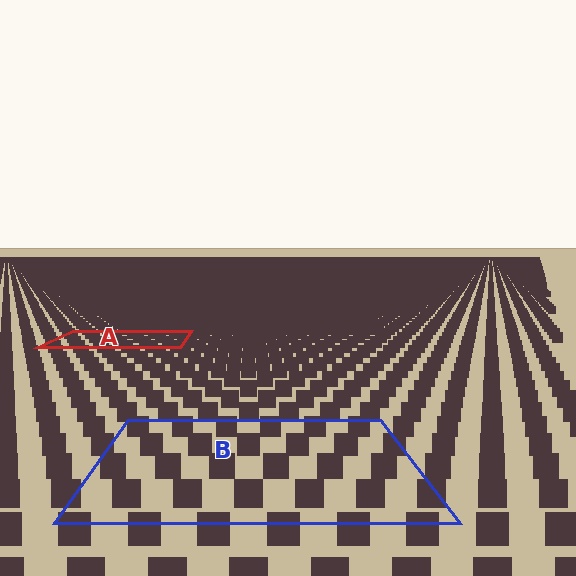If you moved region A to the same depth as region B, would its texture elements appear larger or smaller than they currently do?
They would appear larger. At a closer depth, the same texture elements are projected at a bigger on-screen size.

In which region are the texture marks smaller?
The texture marks are smaller in region A, because it is farther away.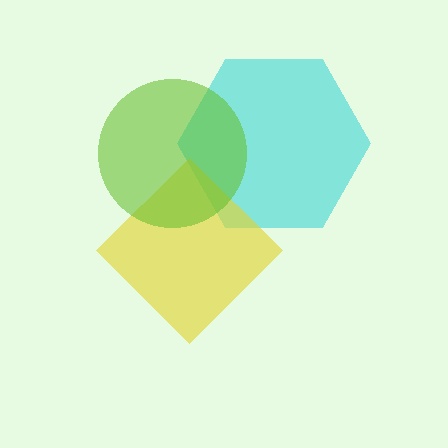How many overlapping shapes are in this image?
There are 3 overlapping shapes in the image.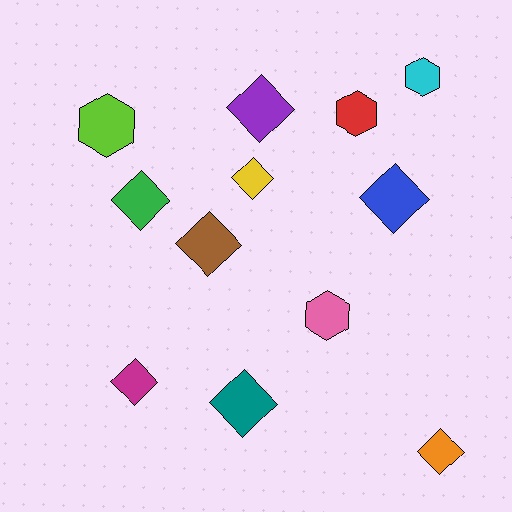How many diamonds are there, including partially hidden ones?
There are 8 diamonds.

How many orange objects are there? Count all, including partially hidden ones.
There is 1 orange object.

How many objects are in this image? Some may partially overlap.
There are 12 objects.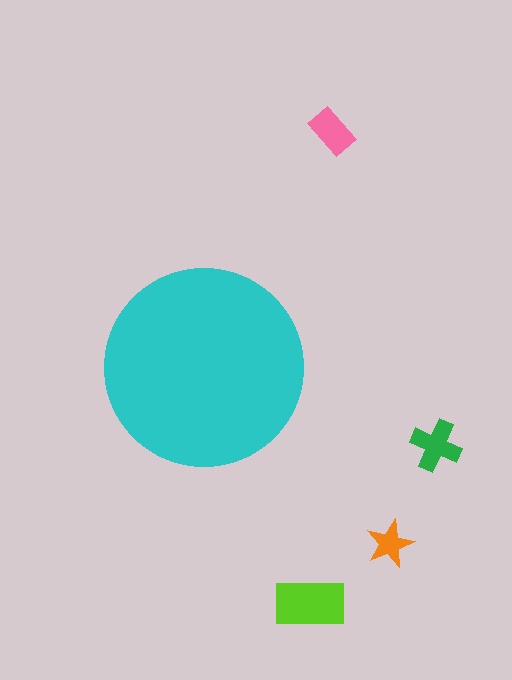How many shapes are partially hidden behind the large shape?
0 shapes are partially hidden.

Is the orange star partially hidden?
No, the orange star is fully visible.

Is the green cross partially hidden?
No, the green cross is fully visible.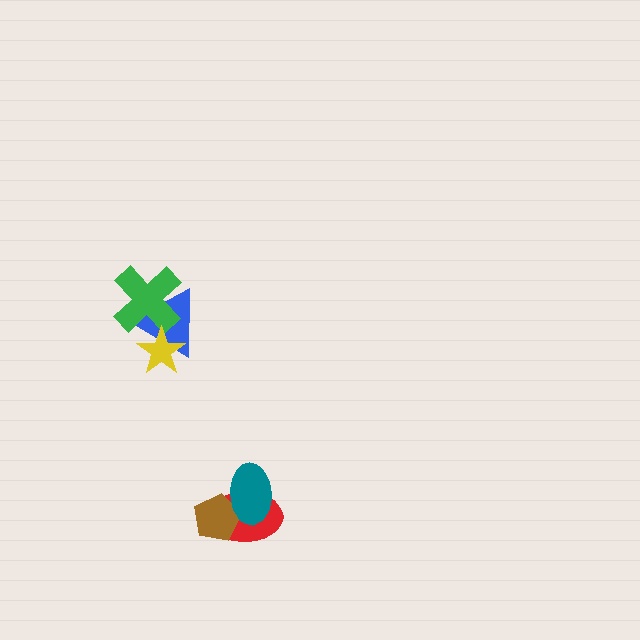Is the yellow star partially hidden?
No, no other shape covers it.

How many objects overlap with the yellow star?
2 objects overlap with the yellow star.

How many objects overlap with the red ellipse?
2 objects overlap with the red ellipse.